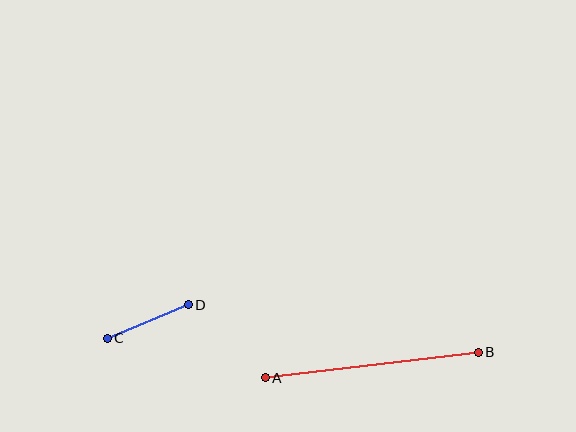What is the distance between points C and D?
The distance is approximately 88 pixels.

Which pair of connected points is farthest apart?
Points A and B are farthest apart.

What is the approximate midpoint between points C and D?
The midpoint is at approximately (148, 322) pixels.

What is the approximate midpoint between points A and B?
The midpoint is at approximately (372, 365) pixels.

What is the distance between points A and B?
The distance is approximately 214 pixels.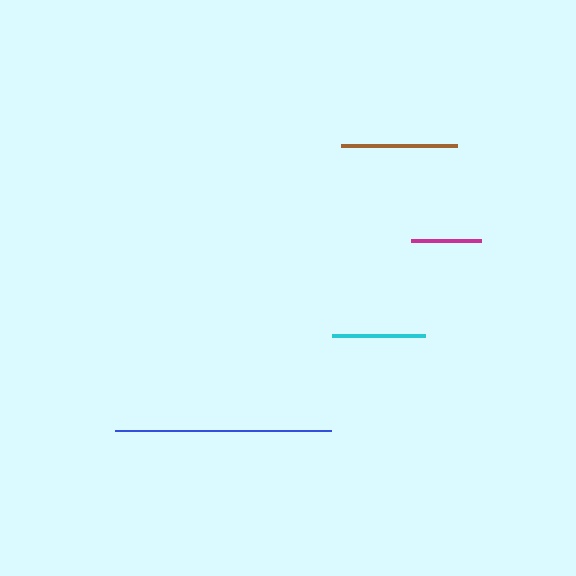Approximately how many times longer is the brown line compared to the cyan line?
The brown line is approximately 1.3 times the length of the cyan line.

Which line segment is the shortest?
The magenta line is the shortest at approximately 70 pixels.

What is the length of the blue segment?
The blue segment is approximately 216 pixels long.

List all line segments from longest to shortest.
From longest to shortest: blue, brown, cyan, magenta.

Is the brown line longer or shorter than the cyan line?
The brown line is longer than the cyan line.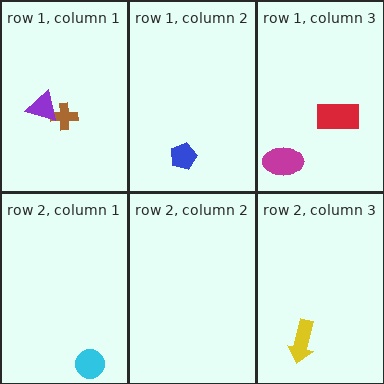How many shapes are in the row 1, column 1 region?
2.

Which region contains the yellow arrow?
The row 2, column 3 region.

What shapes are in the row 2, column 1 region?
The cyan circle.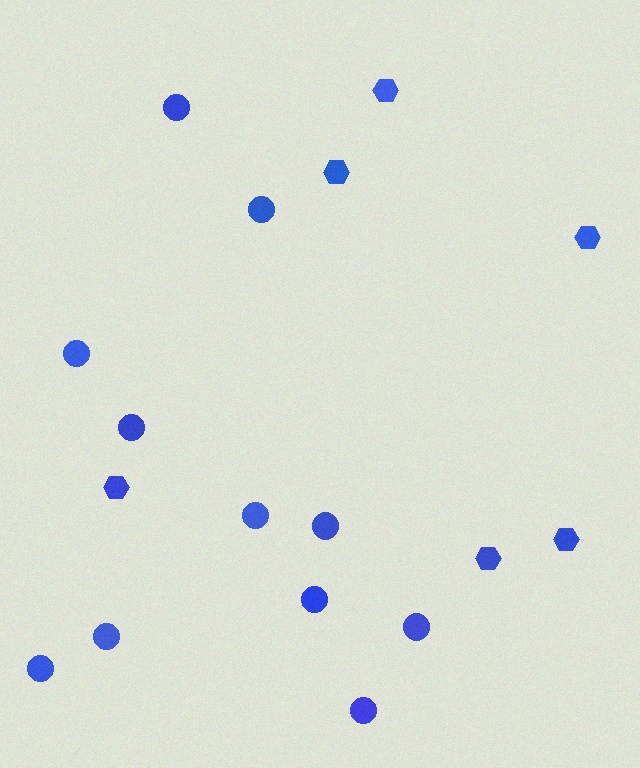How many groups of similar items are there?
There are 2 groups: one group of hexagons (6) and one group of circles (11).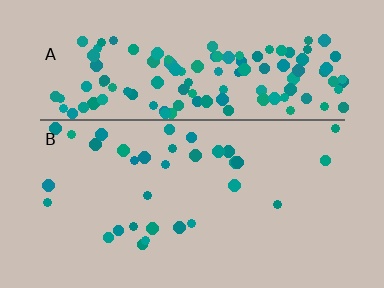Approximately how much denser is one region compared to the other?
Approximately 4.2× — region A over region B.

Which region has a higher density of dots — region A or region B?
A (the top).